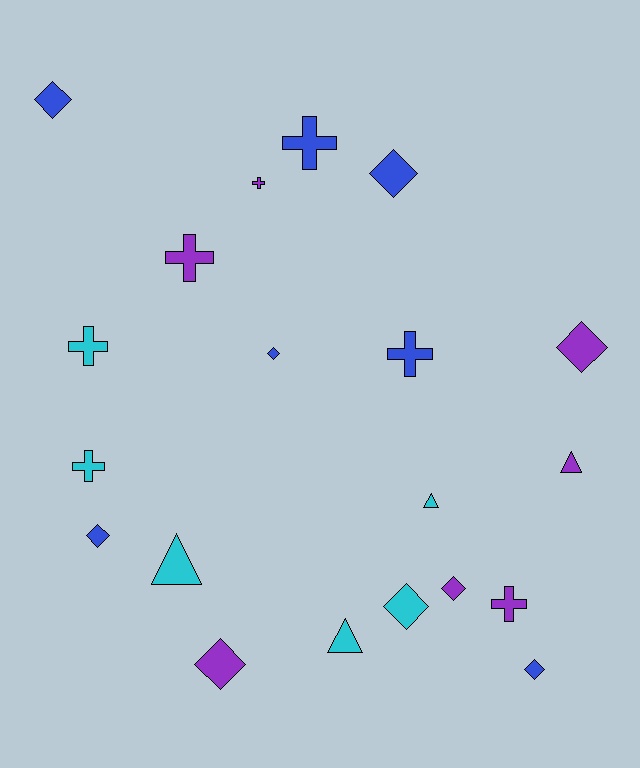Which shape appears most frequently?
Diamond, with 9 objects.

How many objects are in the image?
There are 20 objects.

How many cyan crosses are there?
There are 2 cyan crosses.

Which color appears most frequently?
Purple, with 7 objects.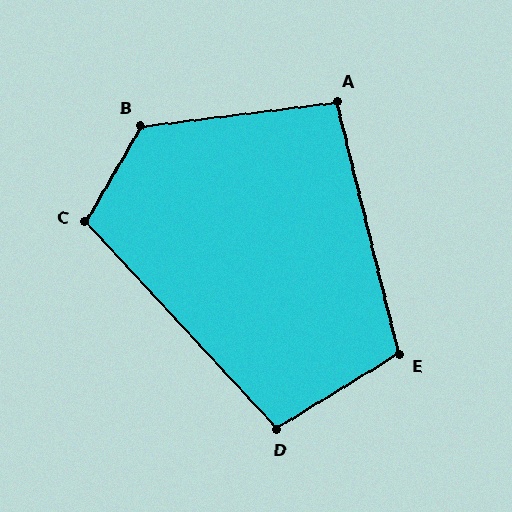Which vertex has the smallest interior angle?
A, at approximately 97 degrees.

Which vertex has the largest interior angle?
B, at approximately 127 degrees.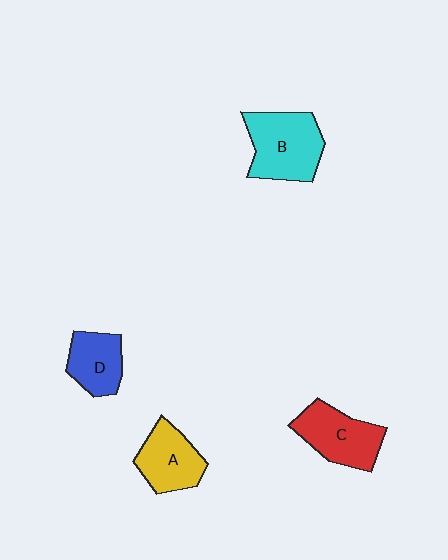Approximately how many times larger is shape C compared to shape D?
Approximately 1.3 times.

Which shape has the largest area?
Shape B (cyan).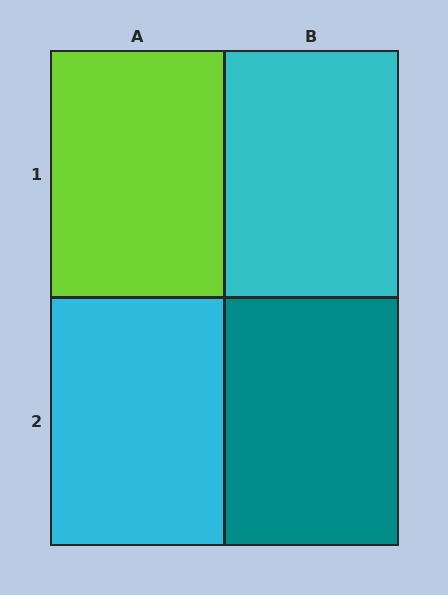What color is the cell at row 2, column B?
Teal.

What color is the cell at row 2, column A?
Cyan.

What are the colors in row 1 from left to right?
Lime, cyan.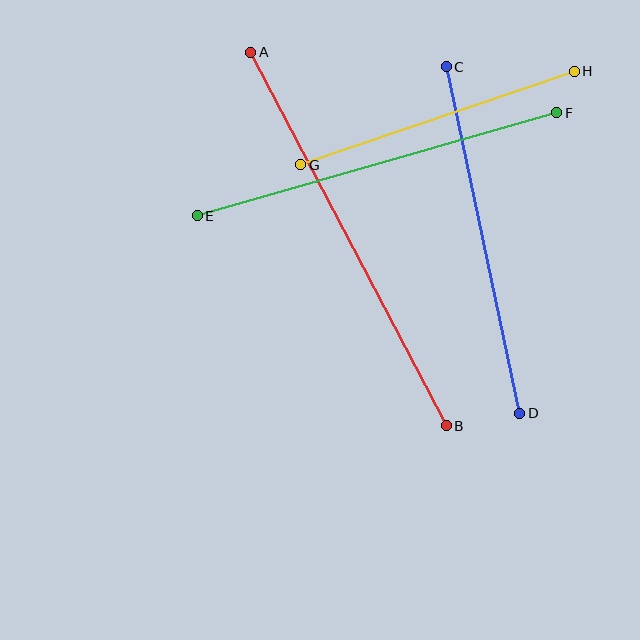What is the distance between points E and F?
The distance is approximately 374 pixels.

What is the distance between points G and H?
The distance is approximately 289 pixels.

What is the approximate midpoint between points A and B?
The midpoint is at approximately (348, 239) pixels.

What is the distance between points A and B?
The distance is approximately 422 pixels.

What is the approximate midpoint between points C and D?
The midpoint is at approximately (483, 240) pixels.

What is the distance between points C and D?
The distance is approximately 354 pixels.